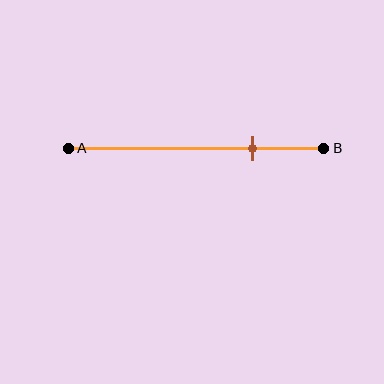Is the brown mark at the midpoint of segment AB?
No, the mark is at about 70% from A, not at the 50% midpoint.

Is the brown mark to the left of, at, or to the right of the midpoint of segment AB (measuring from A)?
The brown mark is to the right of the midpoint of segment AB.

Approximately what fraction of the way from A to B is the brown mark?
The brown mark is approximately 70% of the way from A to B.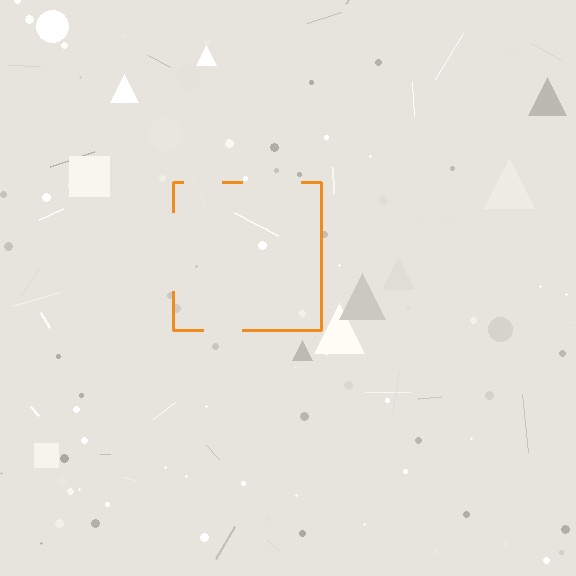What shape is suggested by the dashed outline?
The dashed outline suggests a square.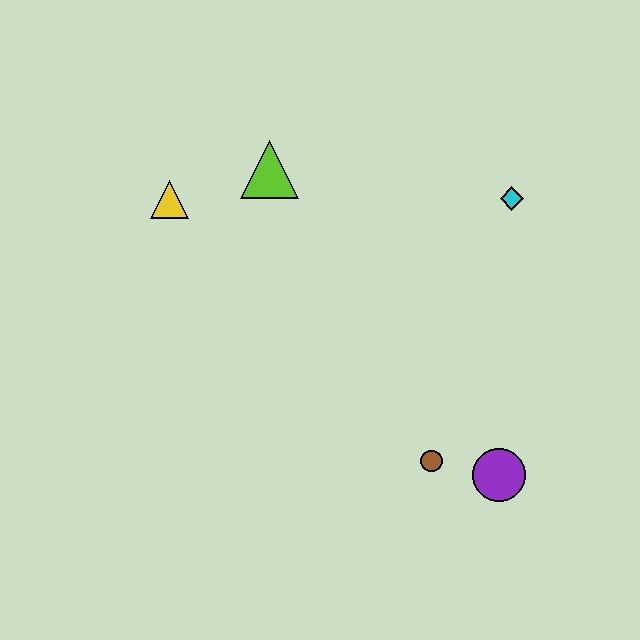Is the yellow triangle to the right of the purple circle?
No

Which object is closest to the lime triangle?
The yellow triangle is closest to the lime triangle.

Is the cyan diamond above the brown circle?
Yes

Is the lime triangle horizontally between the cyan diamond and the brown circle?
No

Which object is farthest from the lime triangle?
The purple circle is farthest from the lime triangle.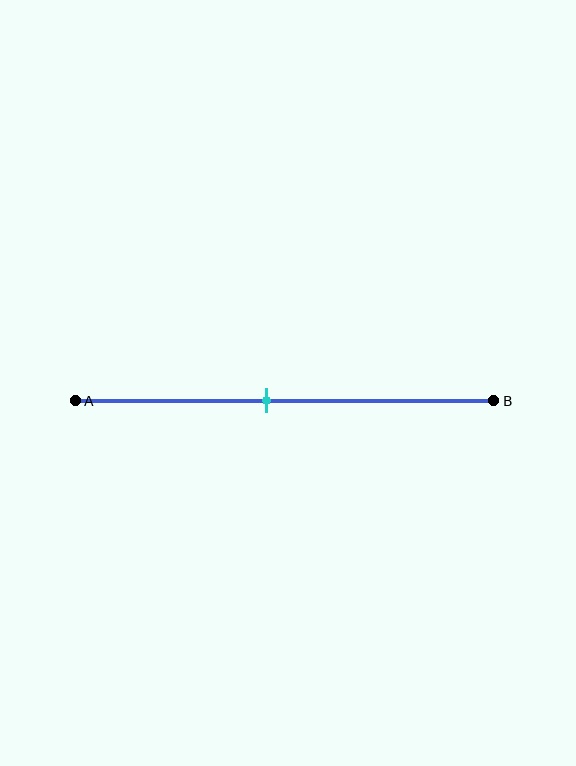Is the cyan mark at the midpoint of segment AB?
No, the mark is at about 45% from A, not at the 50% midpoint.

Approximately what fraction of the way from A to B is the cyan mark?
The cyan mark is approximately 45% of the way from A to B.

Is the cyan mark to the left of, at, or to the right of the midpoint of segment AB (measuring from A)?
The cyan mark is to the left of the midpoint of segment AB.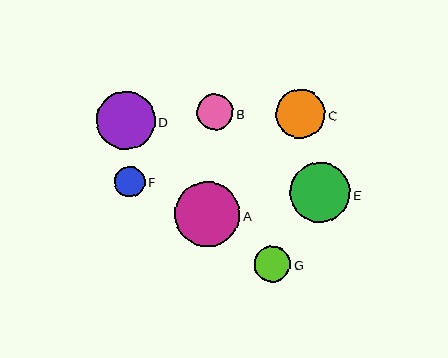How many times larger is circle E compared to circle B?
Circle E is approximately 1.7 times the size of circle B.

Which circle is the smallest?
Circle F is the smallest with a size of approximately 30 pixels.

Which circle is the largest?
Circle A is the largest with a size of approximately 65 pixels.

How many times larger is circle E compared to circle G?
Circle E is approximately 1.7 times the size of circle G.